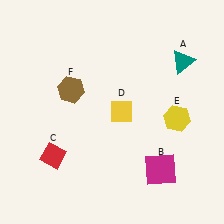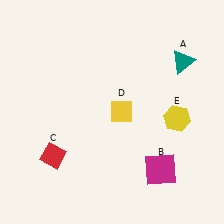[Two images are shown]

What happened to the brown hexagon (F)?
The brown hexagon (F) was removed in Image 2. It was in the top-left area of Image 1.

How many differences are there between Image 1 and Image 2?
There is 1 difference between the two images.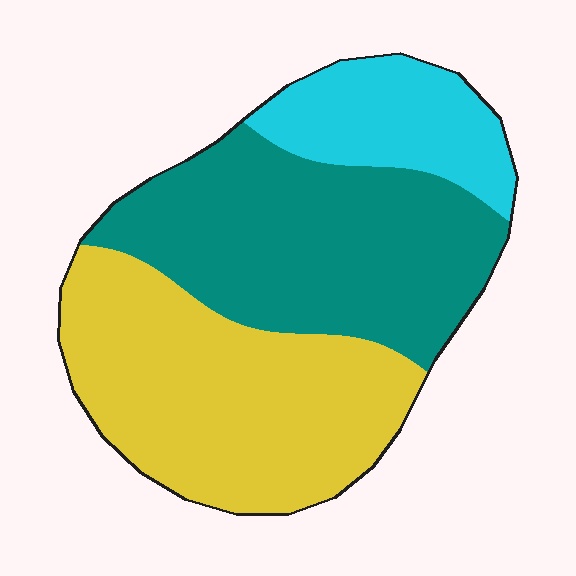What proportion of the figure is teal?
Teal covers around 40% of the figure.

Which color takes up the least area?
Cyan, at roughly 15%.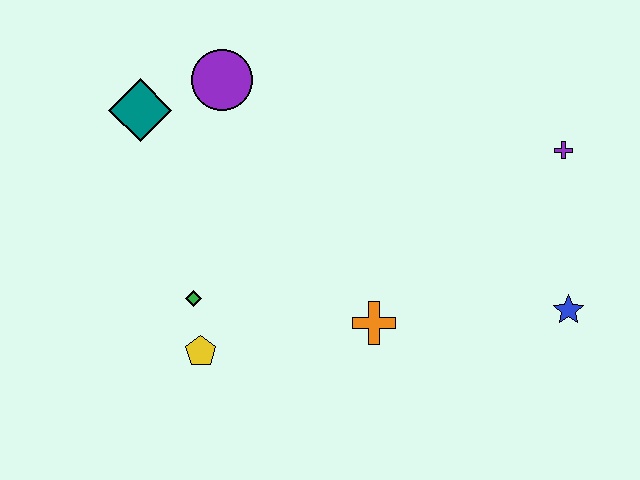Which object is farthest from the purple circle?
The blue star is farthest from the purple circle.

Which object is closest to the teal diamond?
The purple circle is closest to the teal diamond.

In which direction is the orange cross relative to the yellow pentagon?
The orange cross is to the right of the yellow pentagon.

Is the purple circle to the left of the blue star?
Yes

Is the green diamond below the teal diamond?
Yes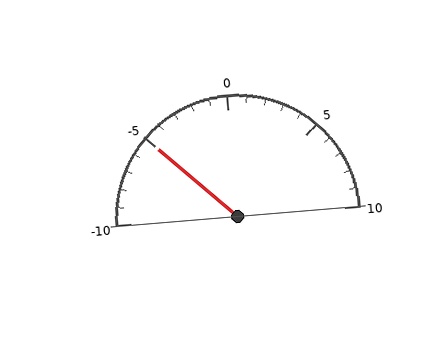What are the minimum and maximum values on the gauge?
The gauge ranges from -10 to 10.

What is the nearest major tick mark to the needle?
The nearest major tick mark is -5.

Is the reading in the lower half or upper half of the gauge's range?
The reading is in the lower half of the range (-10 to 10).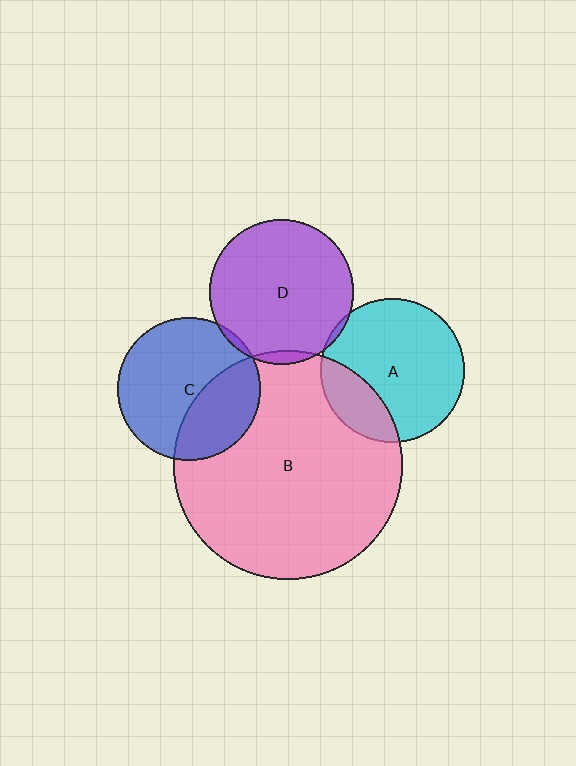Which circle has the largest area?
Circle B (pink).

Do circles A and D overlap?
Yes.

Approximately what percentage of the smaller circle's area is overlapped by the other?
Approximately 5%.